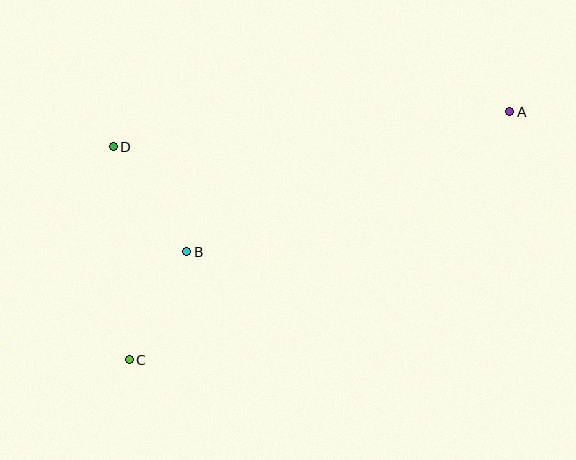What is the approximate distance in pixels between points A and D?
The distance between A and D is approximately 398 pixels.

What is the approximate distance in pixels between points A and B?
The distance between A and B is approximately 352 pixels.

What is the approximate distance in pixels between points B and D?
The distance between B and D is approximately 128 pixels.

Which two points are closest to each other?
Points B and C are closest to each other.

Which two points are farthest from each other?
Points A and C are farthest from each other.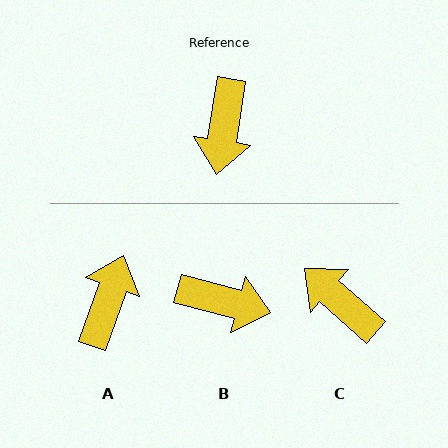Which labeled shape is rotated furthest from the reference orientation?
A, about 169 degrees away.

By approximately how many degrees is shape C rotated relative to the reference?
Approximately 123 degrees clockwise.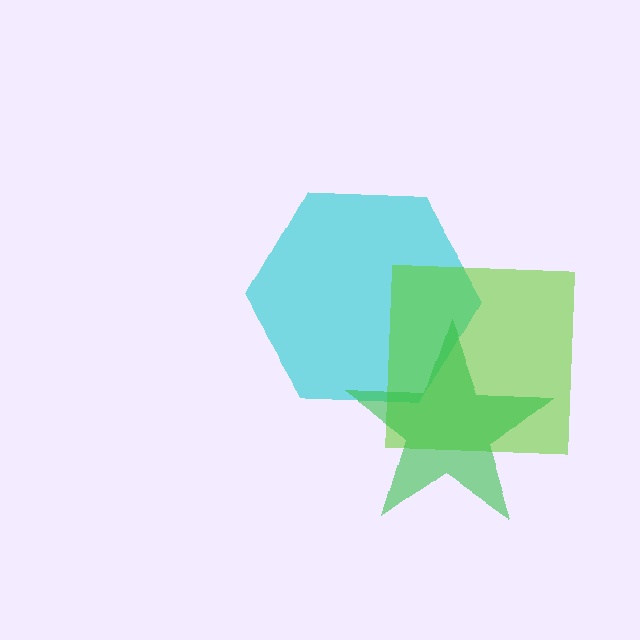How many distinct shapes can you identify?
There are 3 distinct shapes: a cyan hexagon, a lime square, a green star.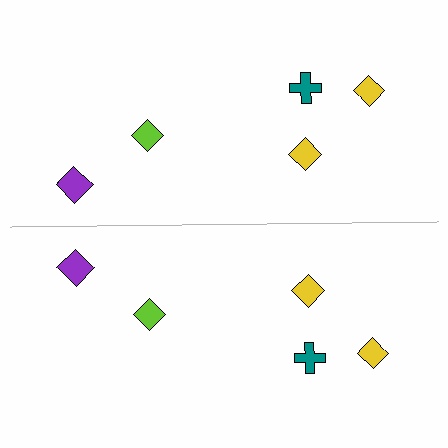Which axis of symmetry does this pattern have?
The pattern has a horizontal axis of symmetry running through the center of the image.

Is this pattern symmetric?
Yes, this pattern has bilateral (reflection) symmetry.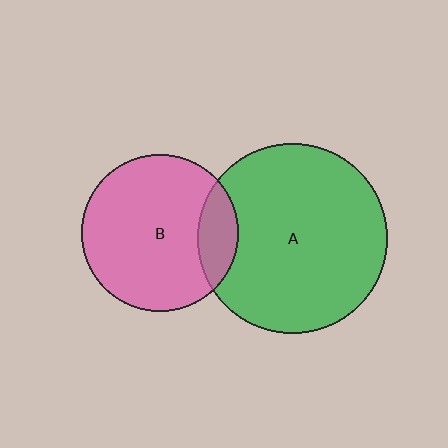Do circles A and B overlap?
Yes.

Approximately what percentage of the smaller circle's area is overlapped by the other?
Approximately 15%.